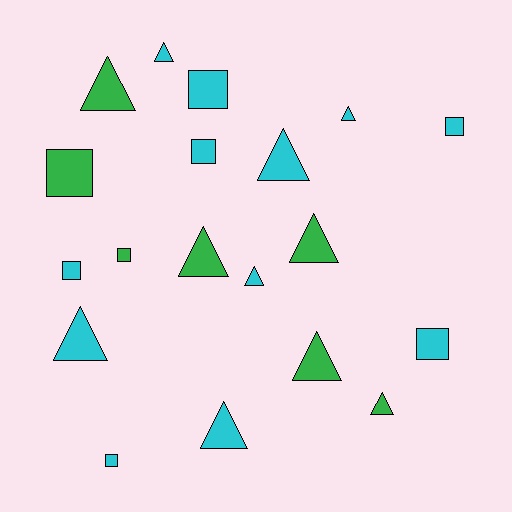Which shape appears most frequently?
Triangle, with 11 objects.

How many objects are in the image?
There are 19 objects.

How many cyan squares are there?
There are 6 cyan squares.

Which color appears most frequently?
Cyan, with 12 objects.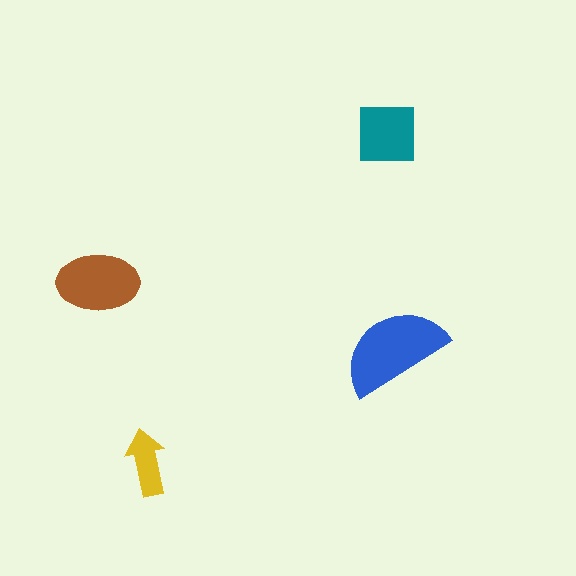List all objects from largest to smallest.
The blue semicircle, the brown ellipse, the teal square, the yellow arrow.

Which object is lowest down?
The yellow arrow is bottommost.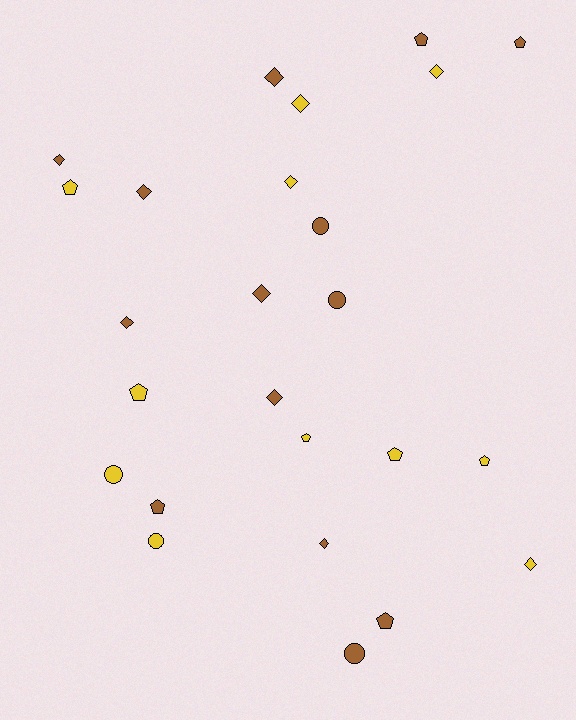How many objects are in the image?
There are 25 objects.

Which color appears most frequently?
Brown, with 14 objects.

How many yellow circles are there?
There are 2 yellow circles.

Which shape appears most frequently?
Diamond, with 11 objects.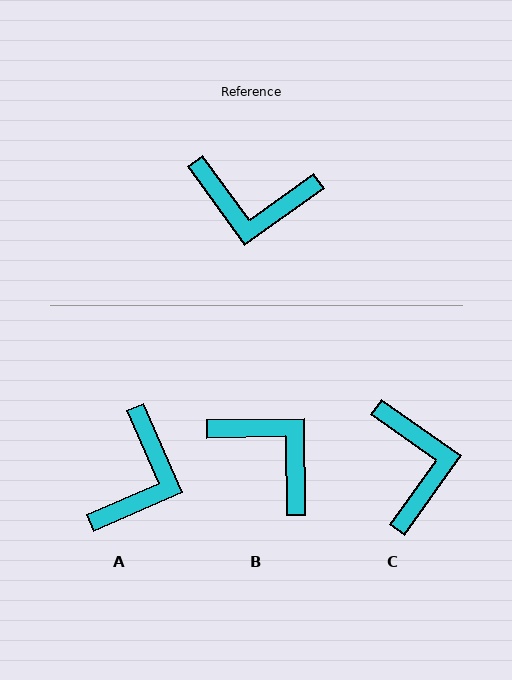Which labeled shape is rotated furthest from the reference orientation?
B, about 145 degrees away.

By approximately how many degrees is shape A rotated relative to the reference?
Approximately 78 degrees counter-clockwise.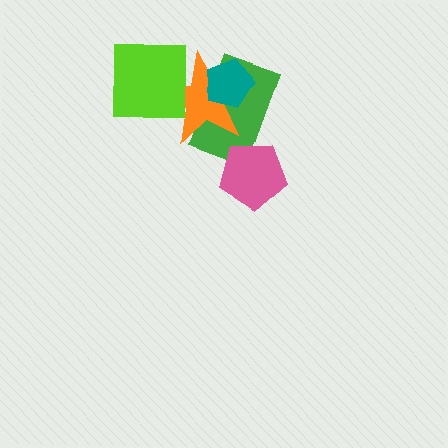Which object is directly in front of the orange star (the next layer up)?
The lime square is directly in front of the orange star.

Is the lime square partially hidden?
No, no other shape covers it.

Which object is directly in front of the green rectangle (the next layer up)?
The pink pentagon is directly in front of the green rectangle.